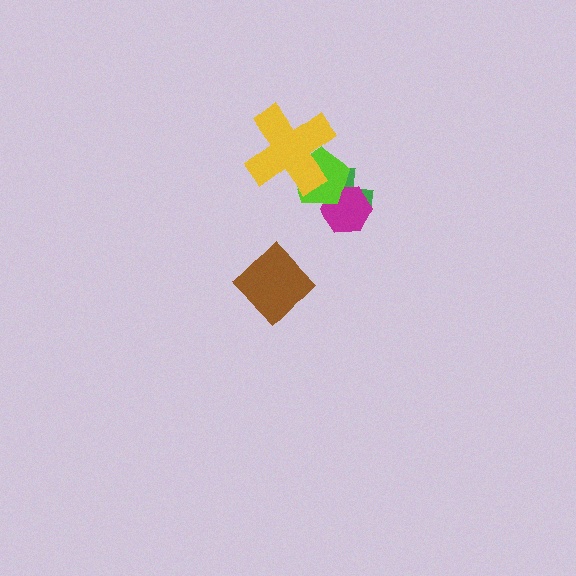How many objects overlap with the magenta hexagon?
2 objects overlap with the magenta hexagon.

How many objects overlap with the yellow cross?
1 object overlaps with the yellow cross.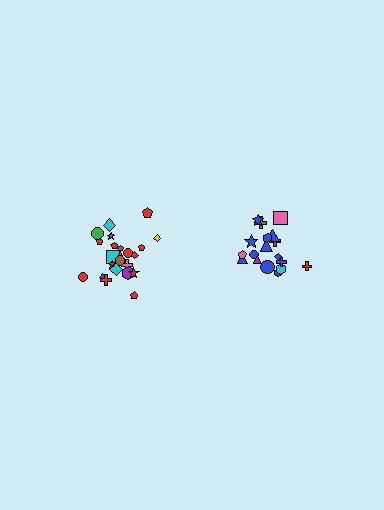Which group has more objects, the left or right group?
The left group.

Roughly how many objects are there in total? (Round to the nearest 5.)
Roughly 45 objects in total.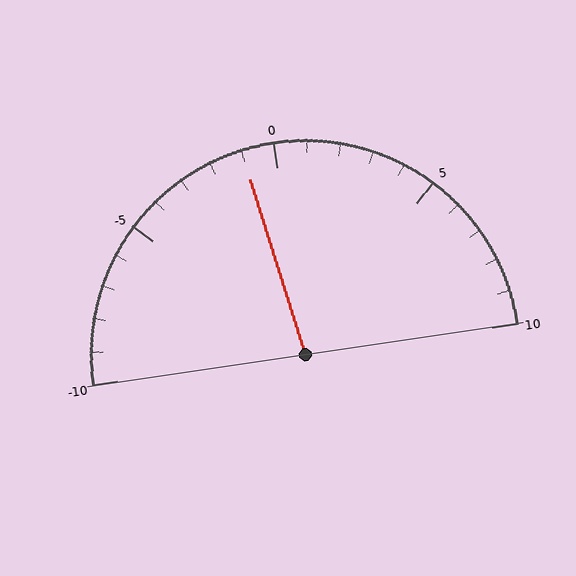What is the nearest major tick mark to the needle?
The nearest major tick mark is 0.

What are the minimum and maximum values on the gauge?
The gauge ranges from -10 to 10.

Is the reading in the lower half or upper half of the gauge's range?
The reading is in the lower half of the range (-10 to 10).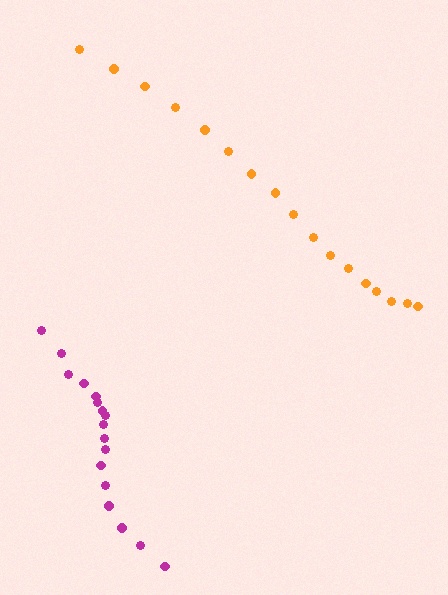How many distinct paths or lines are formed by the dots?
There are 2 distinct paths.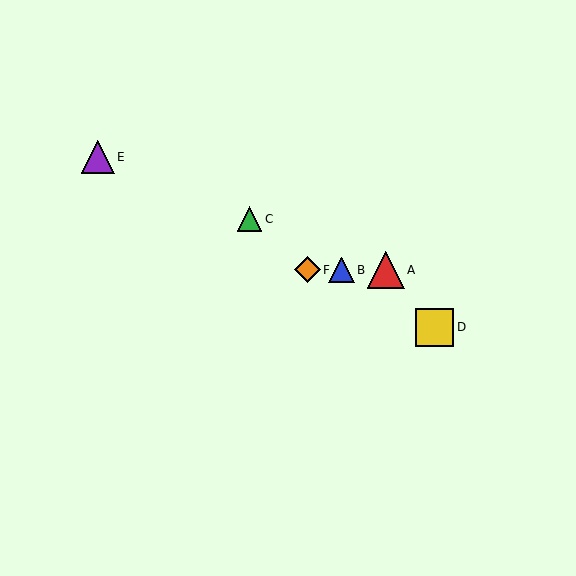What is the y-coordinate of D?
Object D is at y≈327.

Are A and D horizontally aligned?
No, A is at y≈270 and D is at y≈327.